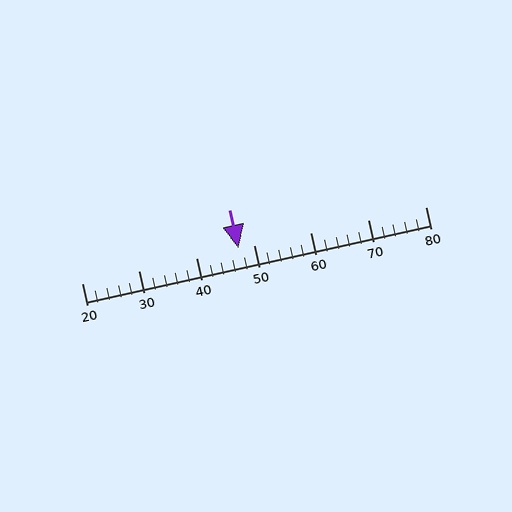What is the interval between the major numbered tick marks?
The major tick marks are spaced 10 units apart.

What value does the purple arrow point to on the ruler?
The purple arrow points to approximately 47.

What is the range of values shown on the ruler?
The ruler shows values from 20 to 80.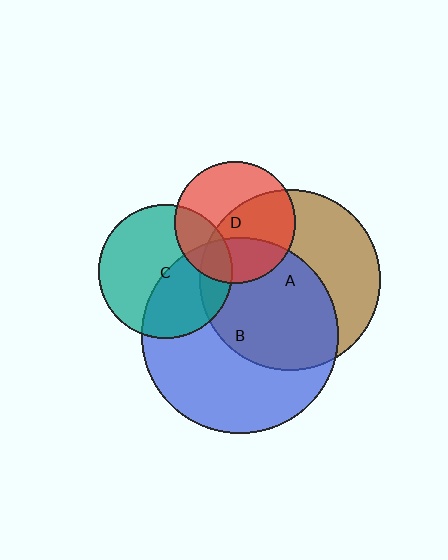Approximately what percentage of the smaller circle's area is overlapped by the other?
Approximately 55%.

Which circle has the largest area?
Circle B (blue).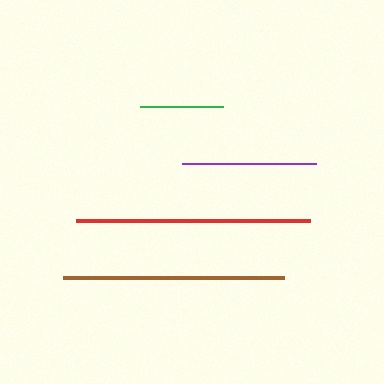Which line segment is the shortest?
The green line is the shortest at approximately 83 pixels.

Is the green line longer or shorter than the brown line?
The brown line is longer than the green line.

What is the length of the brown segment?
The brown segment is approximately 222 pixels long.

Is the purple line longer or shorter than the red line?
The red line is longer than the purple line.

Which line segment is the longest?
The red line is the longest at approximately 234 pixels.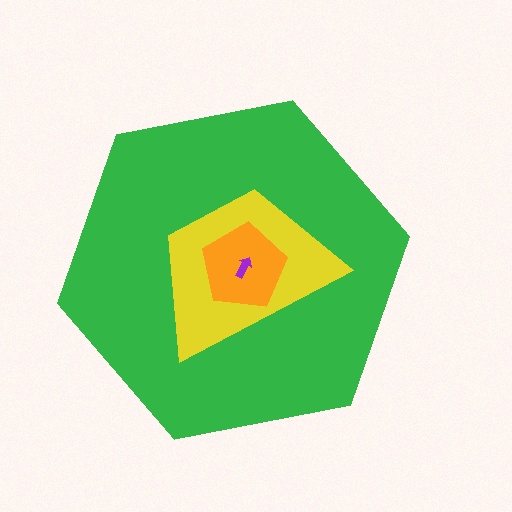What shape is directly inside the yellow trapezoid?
The orange pentagon.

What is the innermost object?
The purple arrow.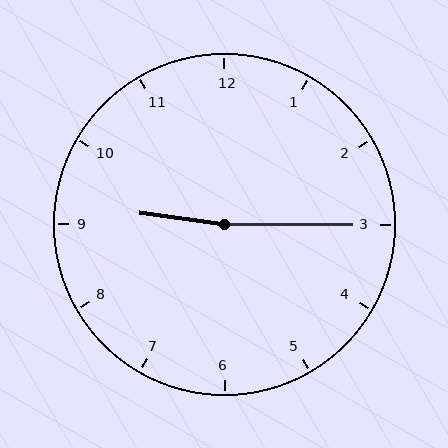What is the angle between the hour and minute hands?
Approximately 172 degrees.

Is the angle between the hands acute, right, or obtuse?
It is obtuse.